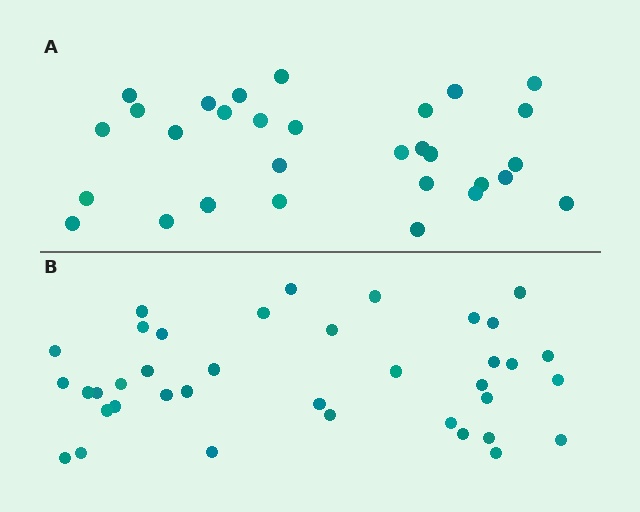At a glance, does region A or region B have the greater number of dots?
Region B (the bottom region) has more dots.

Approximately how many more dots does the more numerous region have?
Region B has roughly 8 or so more dots than region A.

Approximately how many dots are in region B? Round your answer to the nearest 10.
About 40 dots. (The exact count is 38, which rounds to 40.)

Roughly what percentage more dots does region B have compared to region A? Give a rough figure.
About 25% more.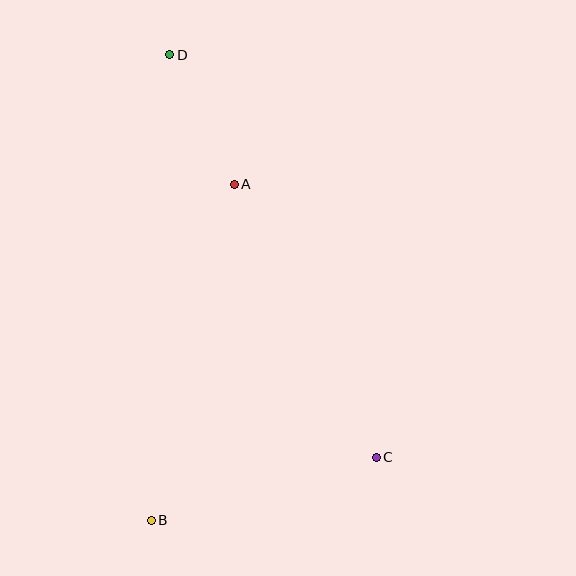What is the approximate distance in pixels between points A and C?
The distance between A and C is approximately 308 pixels.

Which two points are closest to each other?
Points A and D are closest to each other.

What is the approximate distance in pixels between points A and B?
The distance between A and B is approximately 347 pixels.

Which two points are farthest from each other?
Points B and D are farthest from each other.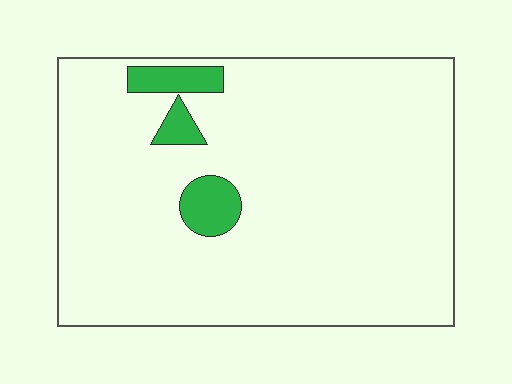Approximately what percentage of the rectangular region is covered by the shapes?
Approximately 5%.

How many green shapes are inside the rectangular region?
3.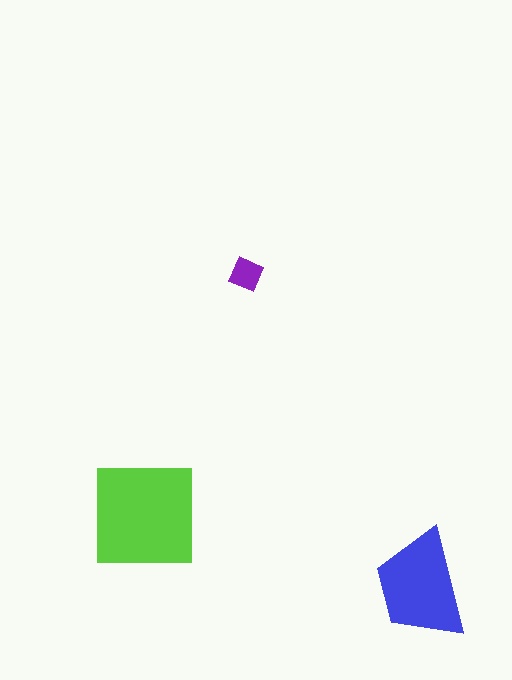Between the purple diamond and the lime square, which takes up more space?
The lime square.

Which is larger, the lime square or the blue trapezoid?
The lime square.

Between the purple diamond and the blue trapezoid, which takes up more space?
The blue trapezoid.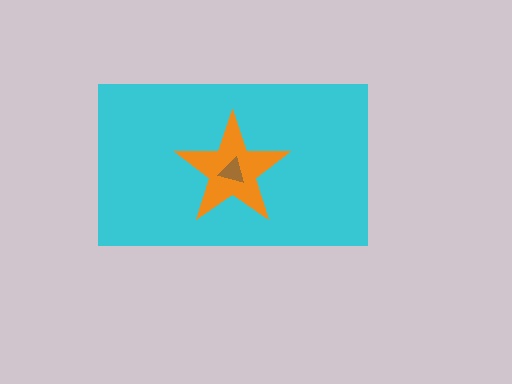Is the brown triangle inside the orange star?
Yes.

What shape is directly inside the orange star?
The brown triangle.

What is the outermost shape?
The cyan rectangle.